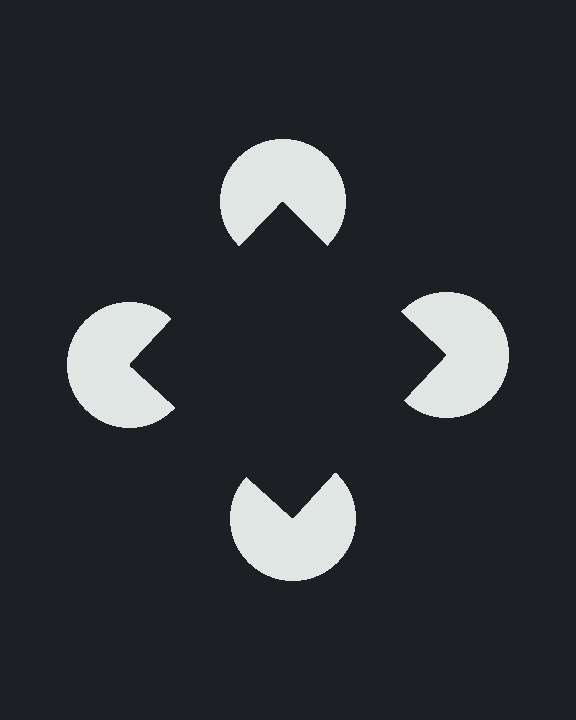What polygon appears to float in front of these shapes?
An illusory square — its edges are inferred from the aligned wedge cuts in the pac-man discs, not physically drawn.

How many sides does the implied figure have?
4 sides.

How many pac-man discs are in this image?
There are 4 — one at each vertex of the illusory square.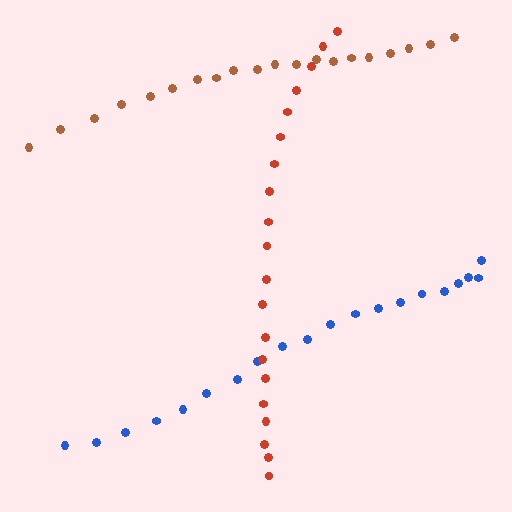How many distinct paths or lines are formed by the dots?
There are 3 distinct paths.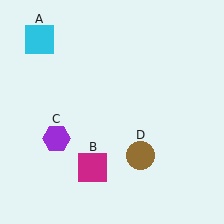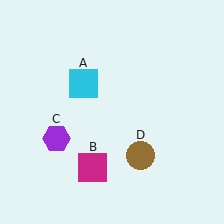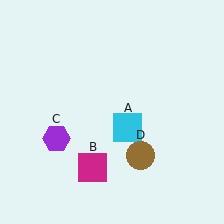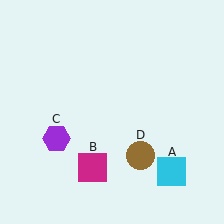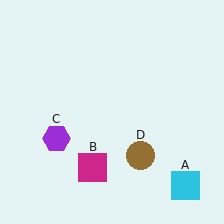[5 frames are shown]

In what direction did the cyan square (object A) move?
The cyan square (object A) moved down and to the right.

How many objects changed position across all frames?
1 object changed position: cyan square (object A).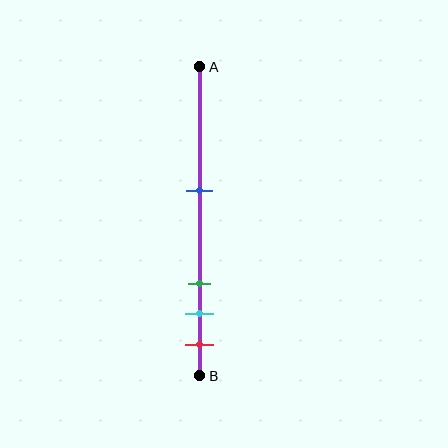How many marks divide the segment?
There are 4 marks dividing the segment.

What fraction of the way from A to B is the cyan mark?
The cyan mark is approximately 80% (0.8) of the way from A to B.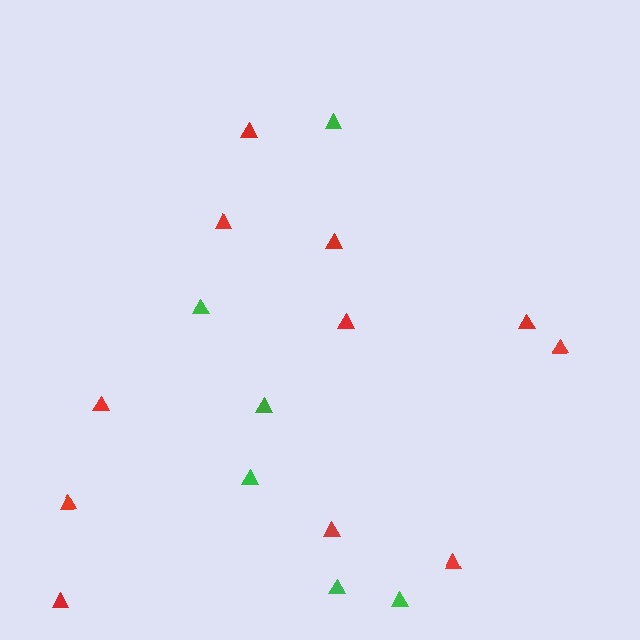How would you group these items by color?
There are 2 groups: one group of green triangles (6) and one group of red triangles (11).